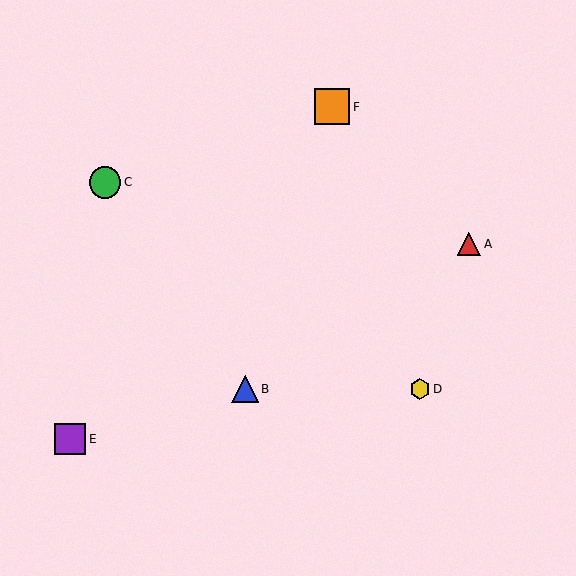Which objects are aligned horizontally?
Objects B, D are aligned horizontally.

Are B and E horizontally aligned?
No, B is at y≈389 and E is at y≈439.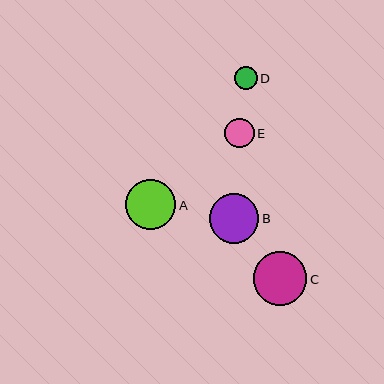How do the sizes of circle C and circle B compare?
Circle C and circle B are approximately the same size.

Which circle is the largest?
Circle C is the largest with a size of approximately 54 pixels.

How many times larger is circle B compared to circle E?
Circle B is approximately 1.7 times the size of circle E.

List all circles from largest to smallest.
From largest to smallest: C, A, B, E, D.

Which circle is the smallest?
Circle D is the smallest with a size of approximately 23 pixels.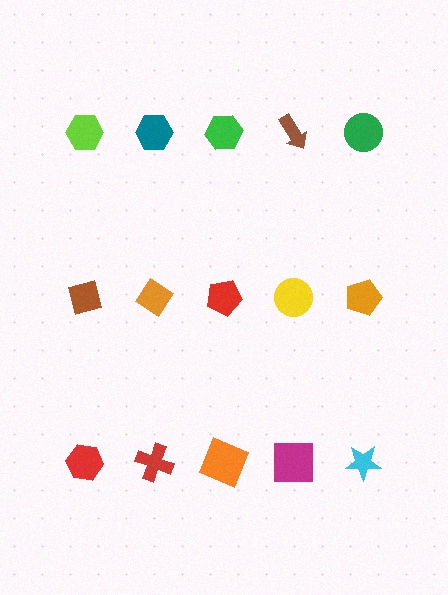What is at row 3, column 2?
A red cross.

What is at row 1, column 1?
A lime hexagon.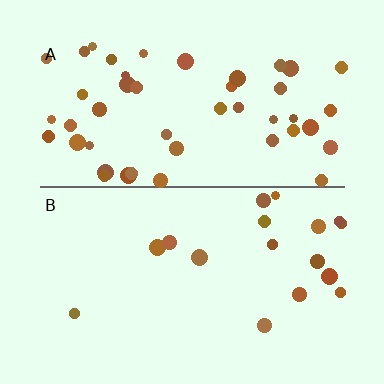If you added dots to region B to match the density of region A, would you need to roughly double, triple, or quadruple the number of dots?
Approximately triple.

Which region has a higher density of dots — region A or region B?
A (the top).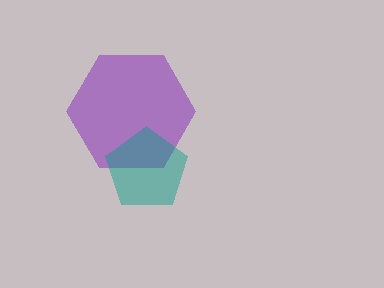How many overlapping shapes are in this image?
There are 2 overlapping shapes in the image.